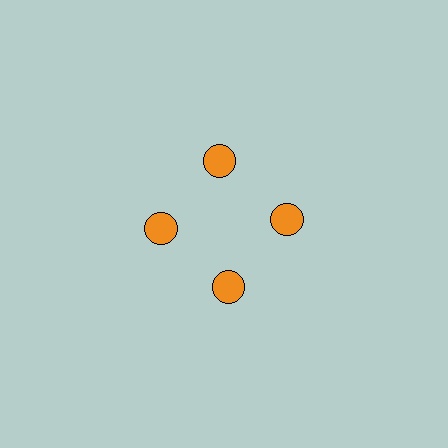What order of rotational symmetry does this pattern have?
This pattern has 4-fold rotational symmetry.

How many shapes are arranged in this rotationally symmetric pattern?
There are 4 shapes, arranged in 4 groups of 1.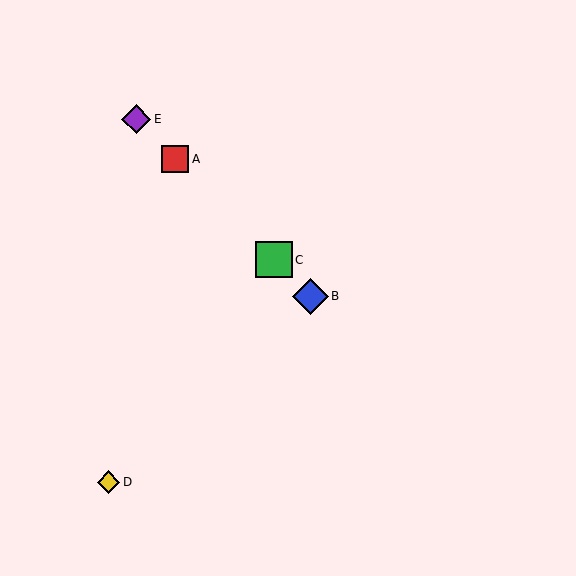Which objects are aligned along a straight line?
Objects A, B, C, E are aligned along a straight line.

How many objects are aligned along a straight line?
4 objects (A, B, C, E) are aligned along a straight line.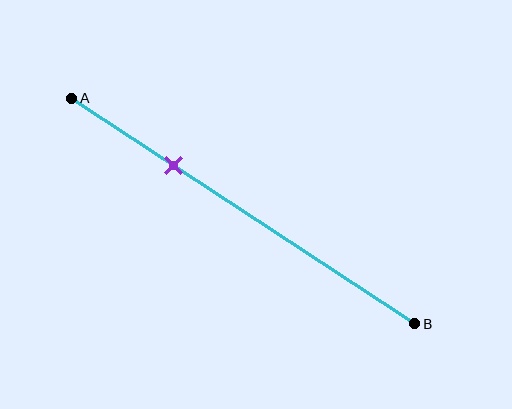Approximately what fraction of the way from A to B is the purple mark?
The purple mark is approximately 30% of the way from A to B.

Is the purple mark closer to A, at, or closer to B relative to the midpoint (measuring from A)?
The purple mark is closer to point A than the midpoint of segment AB.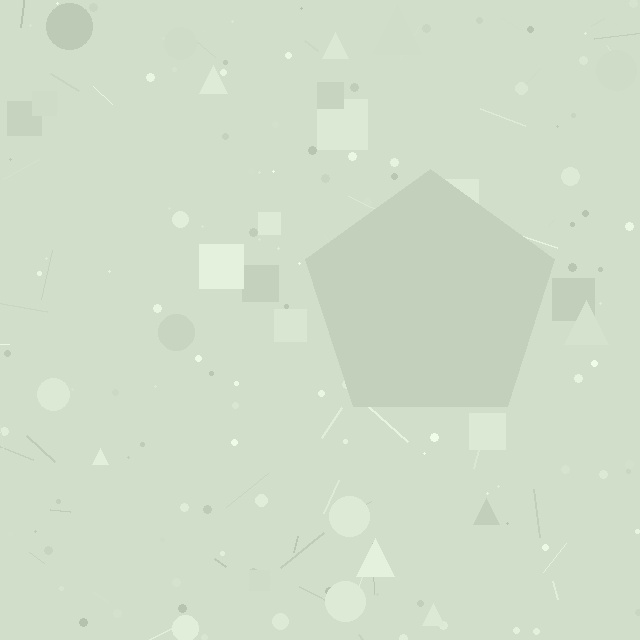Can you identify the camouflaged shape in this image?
The camouflaged shape is a pentagon.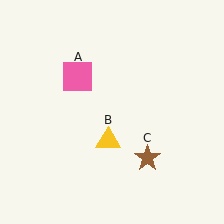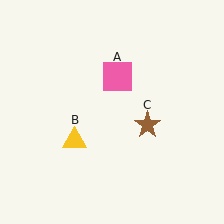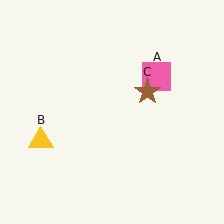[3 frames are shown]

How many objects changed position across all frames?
3 objects changed position: pink square (object A), yellow triangle (object B), brown star (object C).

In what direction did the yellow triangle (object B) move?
The yellow triangle (object B) moved left.